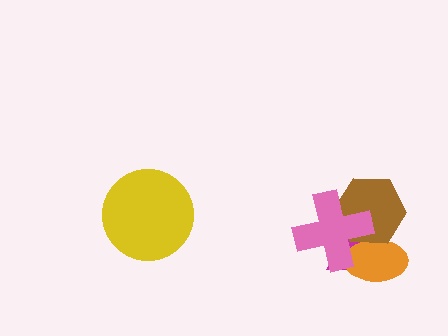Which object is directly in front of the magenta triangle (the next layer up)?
The orange ellipse is directly in front of the magenta triangle.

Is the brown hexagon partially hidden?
Yes, it is partially covered by another shape.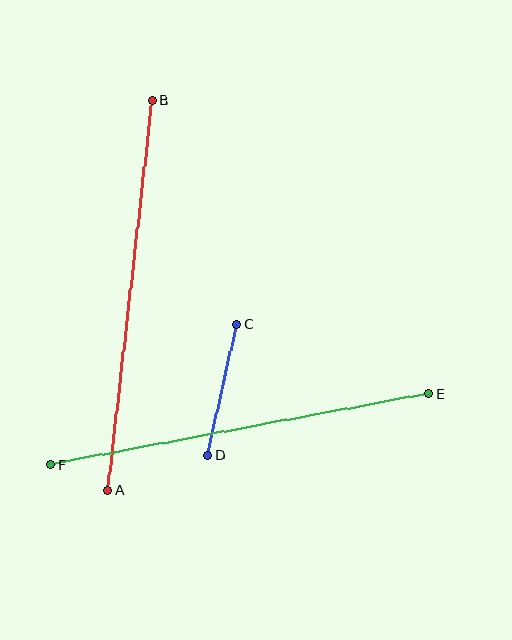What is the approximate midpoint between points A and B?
The midpoint is at approximately (130, 295) pixels.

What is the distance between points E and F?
The distance is approximately 385 pixels.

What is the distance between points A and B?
The distance is approximately 392 pixels.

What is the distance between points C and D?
The distance is approximately 135 pixels.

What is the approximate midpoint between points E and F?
The midpoint is at approximately (239, 429) pixels.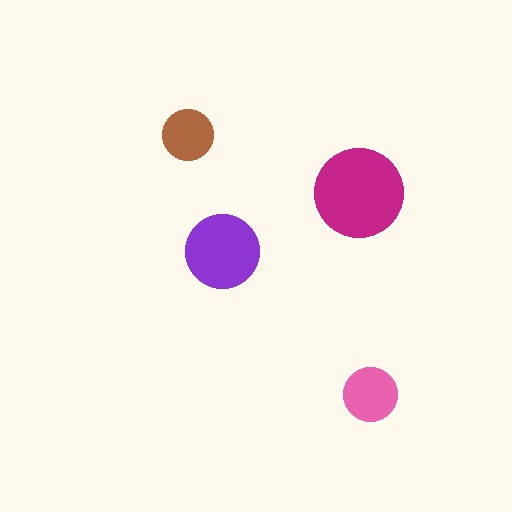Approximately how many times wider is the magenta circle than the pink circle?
About 1.5 times wider.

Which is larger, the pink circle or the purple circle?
The purple one.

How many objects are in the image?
There are 4 objects in the image.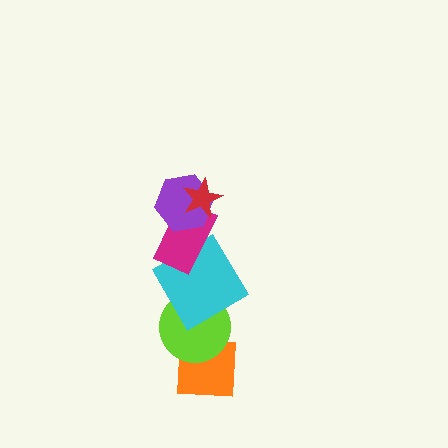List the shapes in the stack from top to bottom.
From top to bottom: the red star, the purple hexagon, the magenta rectangle, the cyan diamond, the lime circle, the orange square.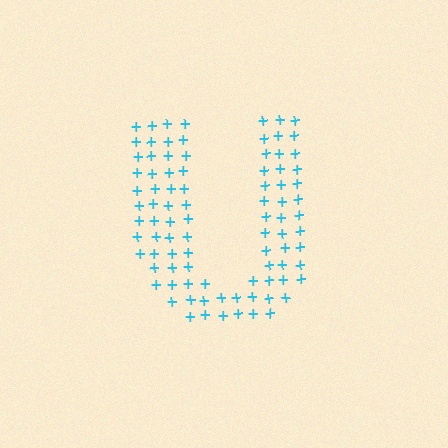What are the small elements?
The small elements are plus signs.